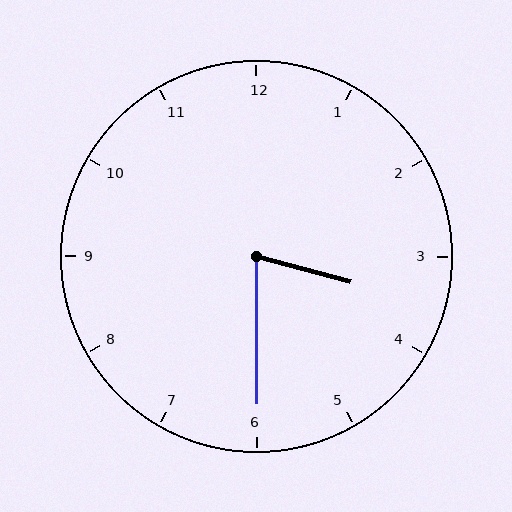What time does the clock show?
3:30.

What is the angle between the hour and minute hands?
Approximately 75 degrees.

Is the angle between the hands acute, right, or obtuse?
It is acute.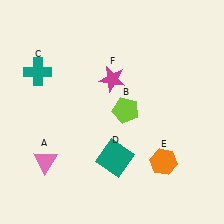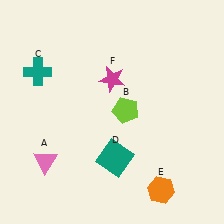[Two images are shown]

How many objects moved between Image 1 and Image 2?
1 object moved between the two images.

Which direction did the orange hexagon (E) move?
The orange hexagon (E) moved down.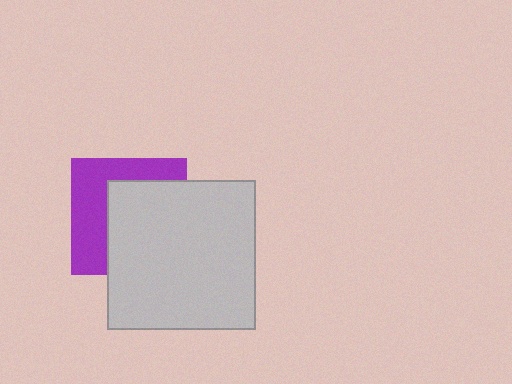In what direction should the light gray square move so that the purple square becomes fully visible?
The light gray square should move toward the lower-right. That is the shortest direction to clear the overlap and leave the purple square fully visible.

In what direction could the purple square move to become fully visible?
The purple square could move toward the upper-left. That would shift it out from behind the light gray square entirely.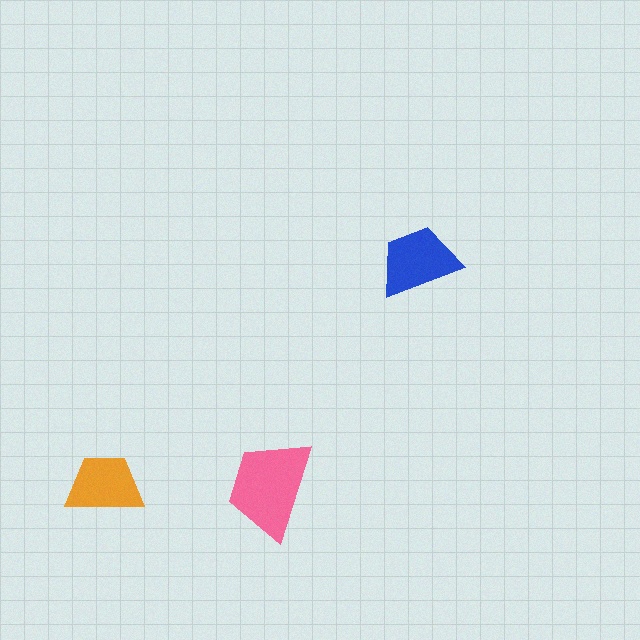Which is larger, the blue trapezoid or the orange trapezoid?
The blue one.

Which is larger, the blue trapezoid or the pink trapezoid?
The pink one.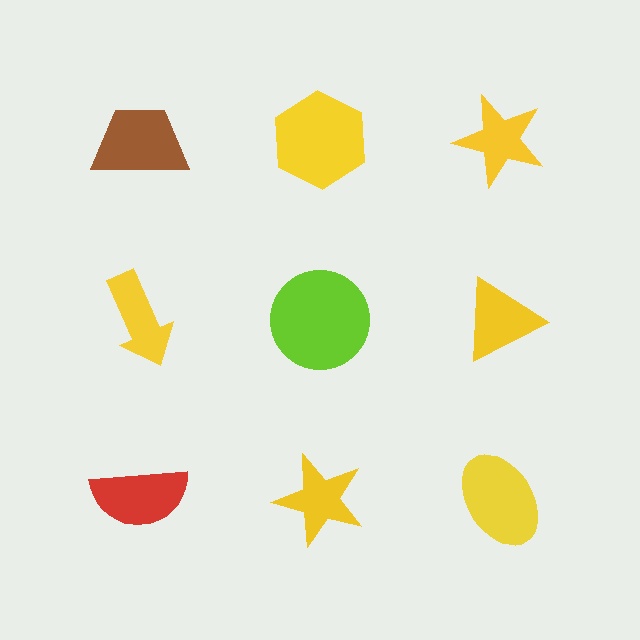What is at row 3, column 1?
A red semicircle.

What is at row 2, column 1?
A yellow arrow.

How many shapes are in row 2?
3 shapes.